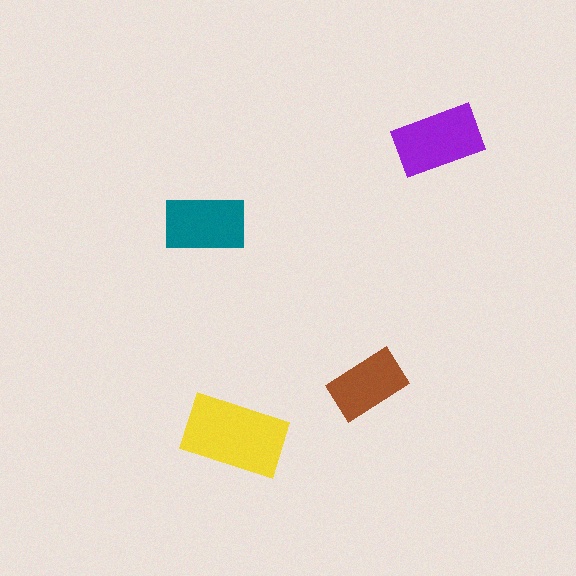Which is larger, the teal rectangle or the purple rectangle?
The purple one.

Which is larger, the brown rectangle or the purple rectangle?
The purple one.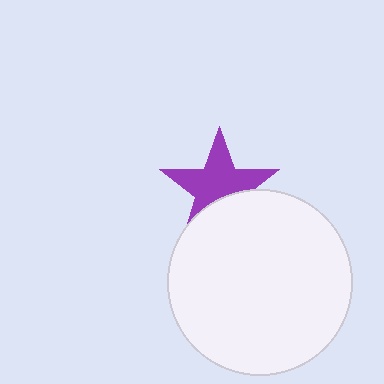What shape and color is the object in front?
The object in front is a white circle.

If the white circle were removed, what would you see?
You would see the complete purple star.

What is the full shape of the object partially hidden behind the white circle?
The partially hidden object is a purple star.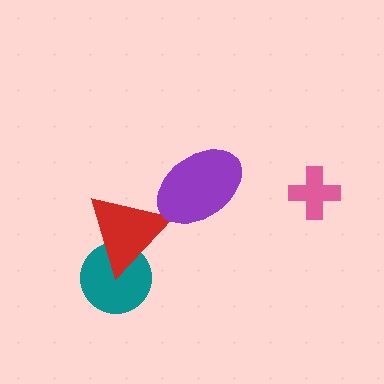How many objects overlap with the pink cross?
0 objects overlap with the pink cross.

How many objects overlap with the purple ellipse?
1 object overlaps with the purple ellipse.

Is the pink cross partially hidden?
No, no other shape covers it.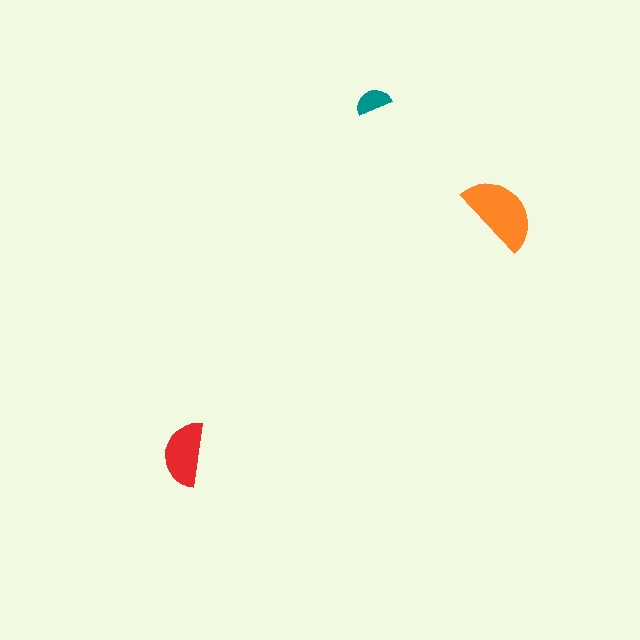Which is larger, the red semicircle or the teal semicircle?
The red one.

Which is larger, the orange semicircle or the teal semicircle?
The orange one.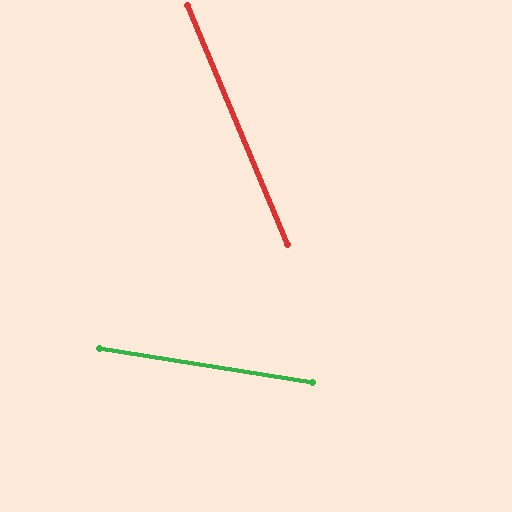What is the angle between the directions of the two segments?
Approximately 58 degrees.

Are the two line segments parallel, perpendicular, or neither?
Neither parallel nor perpendicular — they differ by about 58°.